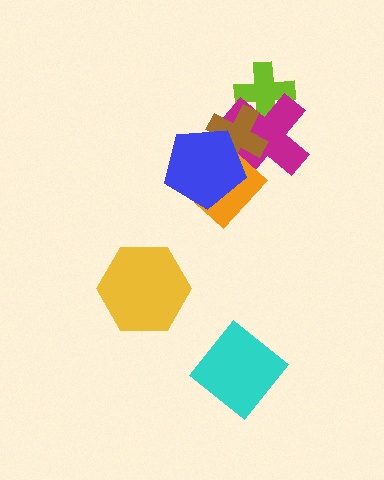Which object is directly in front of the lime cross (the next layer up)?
The magenta cross is directly in front of the lime cross.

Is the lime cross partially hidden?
Yes, it is partially covered by another shape.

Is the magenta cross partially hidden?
Yes, it is partially covered by another shape.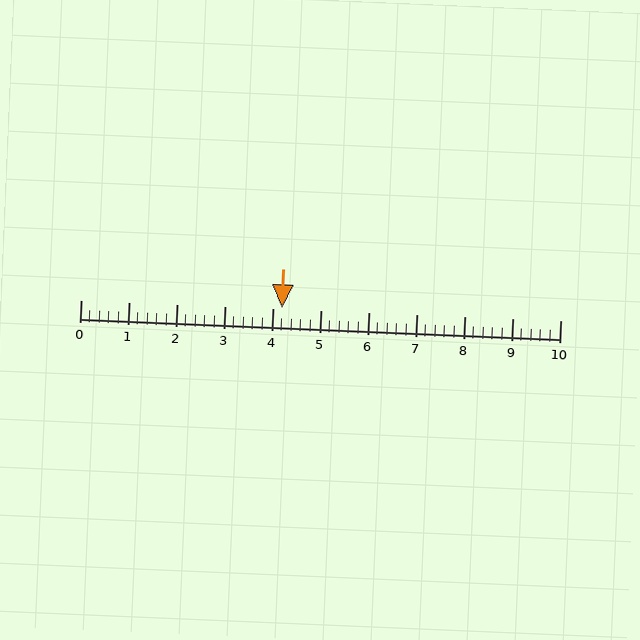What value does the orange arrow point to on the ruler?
The orange arrow points to approximately 4.2.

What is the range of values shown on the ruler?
The ruler shows values from 0 to 10.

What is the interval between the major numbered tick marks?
The major tick marks are spaced 1 units apart.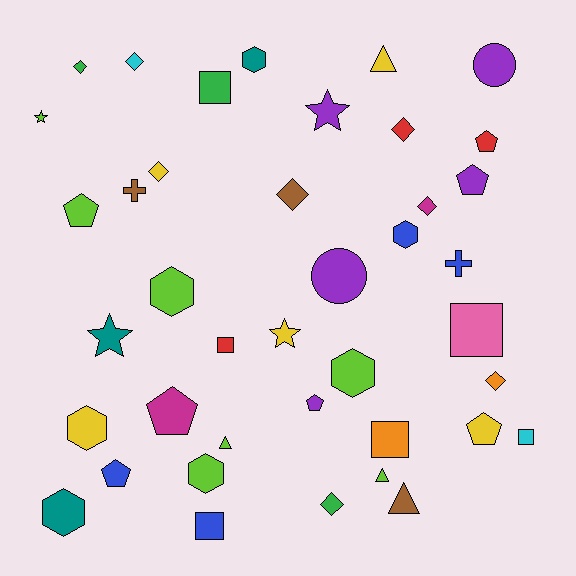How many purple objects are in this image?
There are 5 purple objects.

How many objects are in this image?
There are 40 objects.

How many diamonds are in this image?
There are 8 diamonds.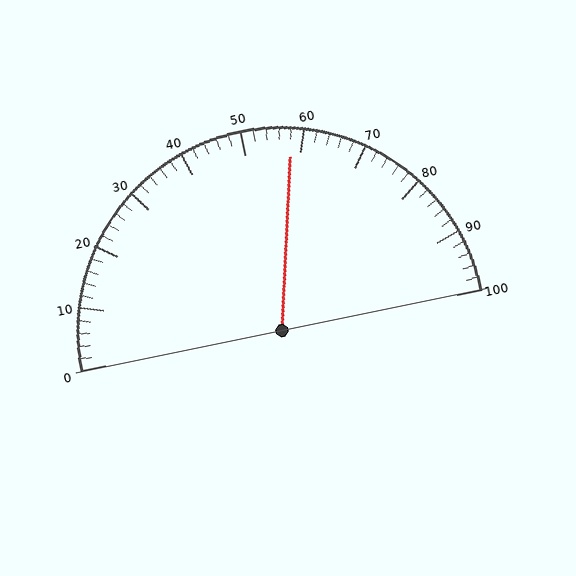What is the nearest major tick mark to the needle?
The nearest major tick mark is 60.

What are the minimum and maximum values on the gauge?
The gauge ranges from 0 to 100.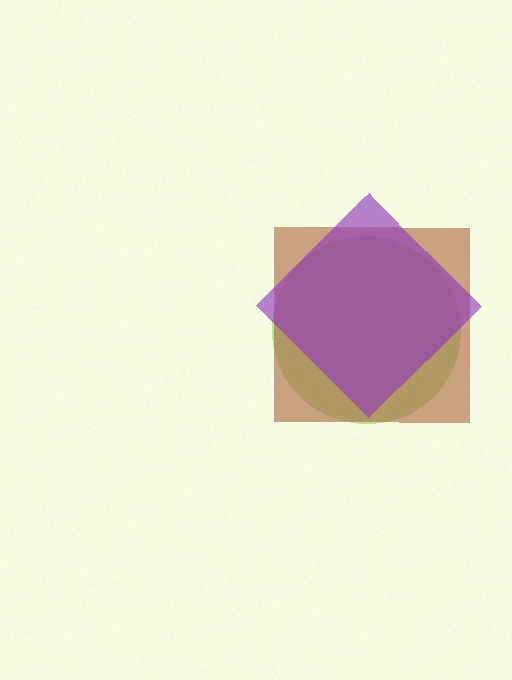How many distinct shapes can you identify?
There are 3 distinct shapes: a lime circle, a brown square, a purple diamond.